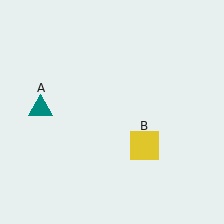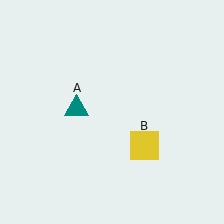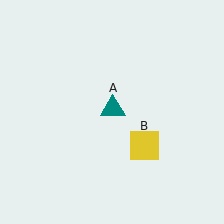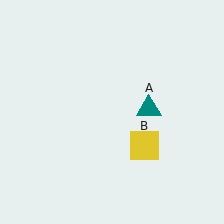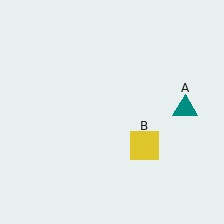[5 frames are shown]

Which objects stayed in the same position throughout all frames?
Yellow square (object B) remained stationary.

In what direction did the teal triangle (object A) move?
The teal triangle (object A) moved right.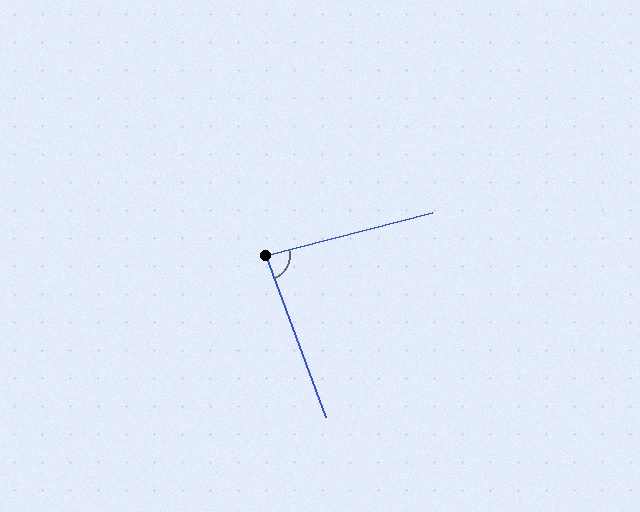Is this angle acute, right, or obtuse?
It is acute.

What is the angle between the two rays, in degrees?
Approximately 84 degrees.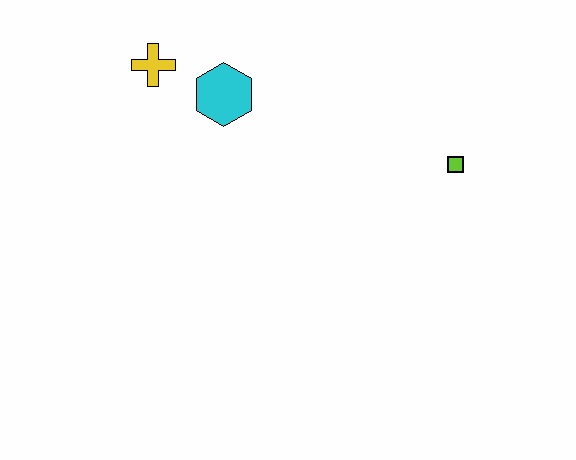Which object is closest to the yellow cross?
The cyan hexagon is closest to the yellow cross.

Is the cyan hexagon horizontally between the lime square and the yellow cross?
Yes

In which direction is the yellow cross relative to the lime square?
The yellow cross is to the left of the lime square.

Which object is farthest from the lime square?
The yellow cross is farthest from the lime square.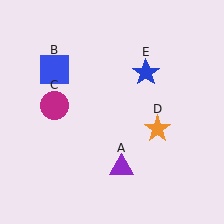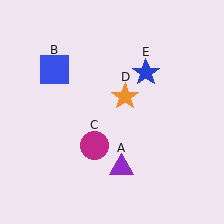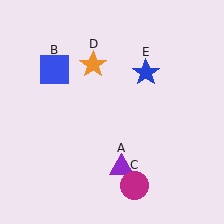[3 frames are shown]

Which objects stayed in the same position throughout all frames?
Purple triangle (object A) and blue square (object B) and blue star (object E) remained stationary.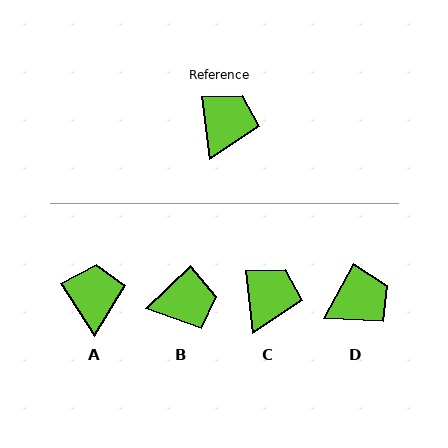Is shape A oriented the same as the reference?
No, it is off by about 26 degrees.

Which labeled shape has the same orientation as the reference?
C.